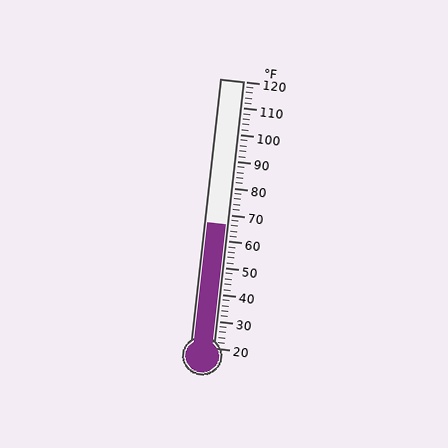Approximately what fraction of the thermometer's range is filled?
The thermometer is filled to approximately 45% of its range.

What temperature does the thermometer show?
The thermometer shows approximately 66°F.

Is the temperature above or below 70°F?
The temperature is below 70°F.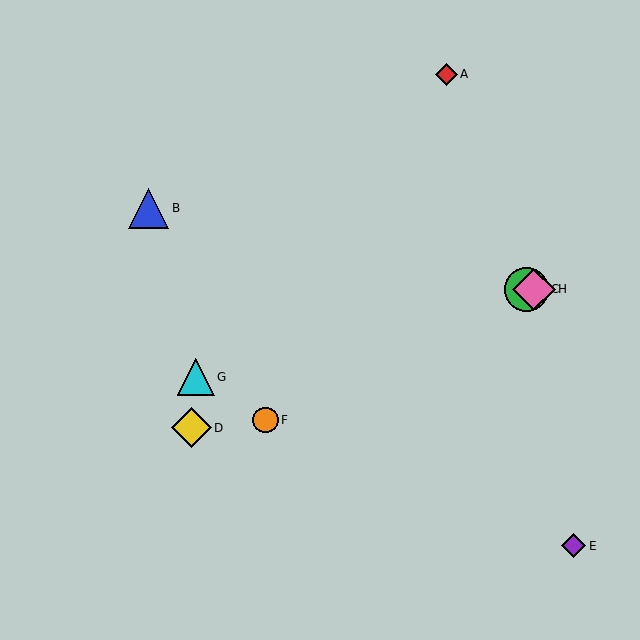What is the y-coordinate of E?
Object E is at y≈546.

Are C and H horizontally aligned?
Yes, both are at y≈289.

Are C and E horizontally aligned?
No, C is at y≈289 and E is at y≈546.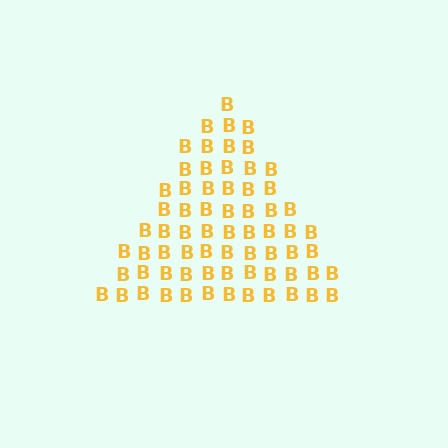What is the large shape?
The large shape is a triangle.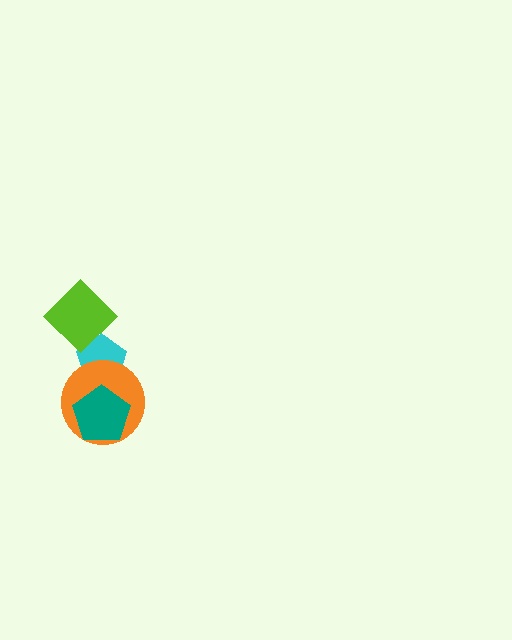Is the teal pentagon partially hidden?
No, no other shape covers it.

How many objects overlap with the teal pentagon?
1 object overlaps with the teal pentagon.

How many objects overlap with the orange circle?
2 objects overlap with the orange circle.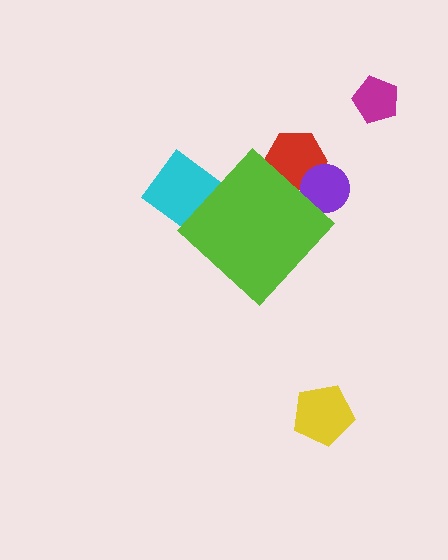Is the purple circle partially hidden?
Yes, the purple circle is partially hidden behind the lime diamond.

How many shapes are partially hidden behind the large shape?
3 shapes are partially hidden.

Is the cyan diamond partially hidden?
Yes, the cyan diamond is partially hidden behind the lime diamond.